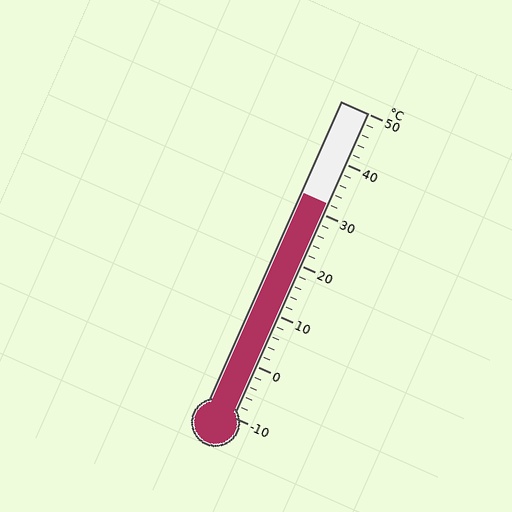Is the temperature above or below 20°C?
The temperature is above 20°C.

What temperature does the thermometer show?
The thermometer shows approximately 32°C.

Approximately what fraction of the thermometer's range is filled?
The thermometer is filled to approximately 70% of its range.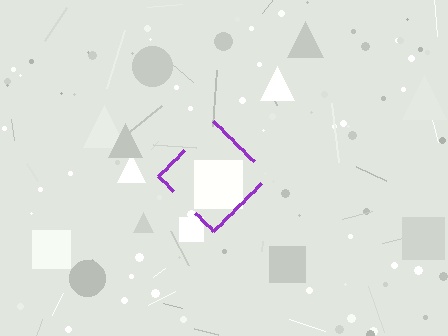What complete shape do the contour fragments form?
The contour fragments form a diamond.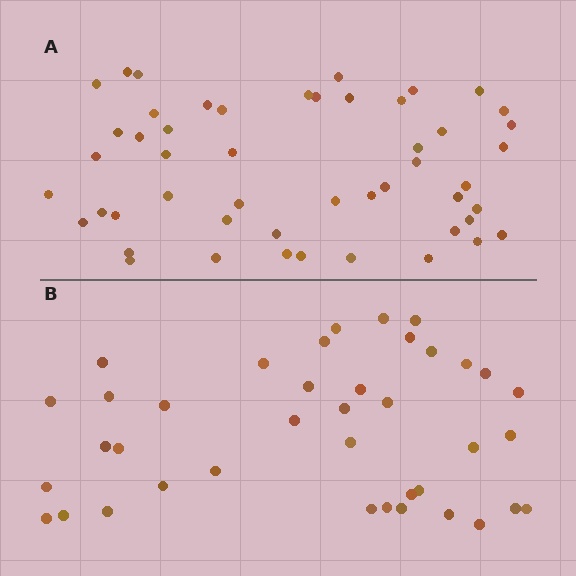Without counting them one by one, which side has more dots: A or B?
Region A (the top region) has more dots.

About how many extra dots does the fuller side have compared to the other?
Region A has roughly 12 or so more dots than region B.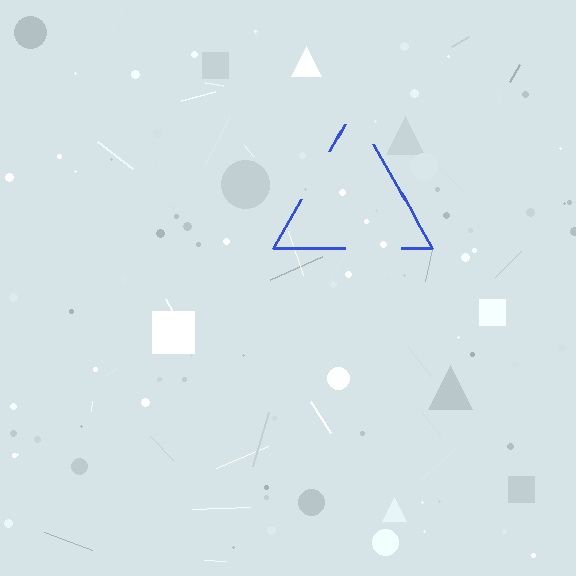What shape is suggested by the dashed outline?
The dashed outline suggests a triangle.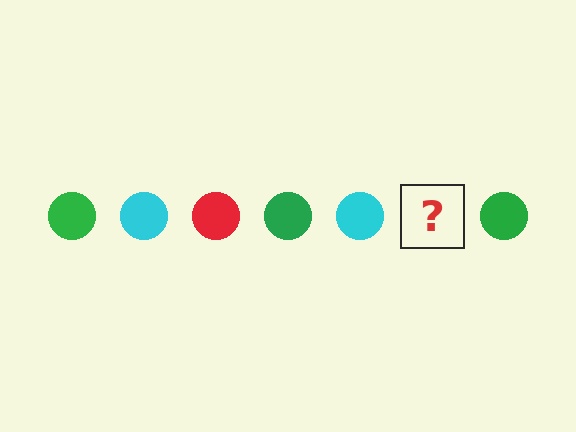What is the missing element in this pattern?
The missing element is a red circle.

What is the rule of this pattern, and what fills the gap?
The rule is that the pattern cycles through green, cyan, red circles. The gap should be filled with a red circle.